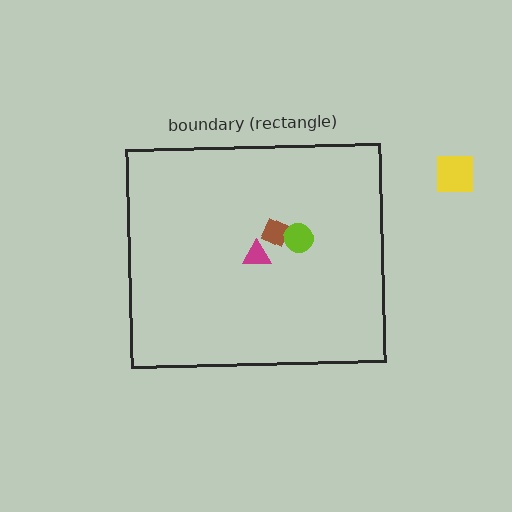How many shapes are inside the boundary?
3 inside, 1 outside.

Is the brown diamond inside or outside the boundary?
Inside.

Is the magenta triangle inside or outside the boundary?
Inside.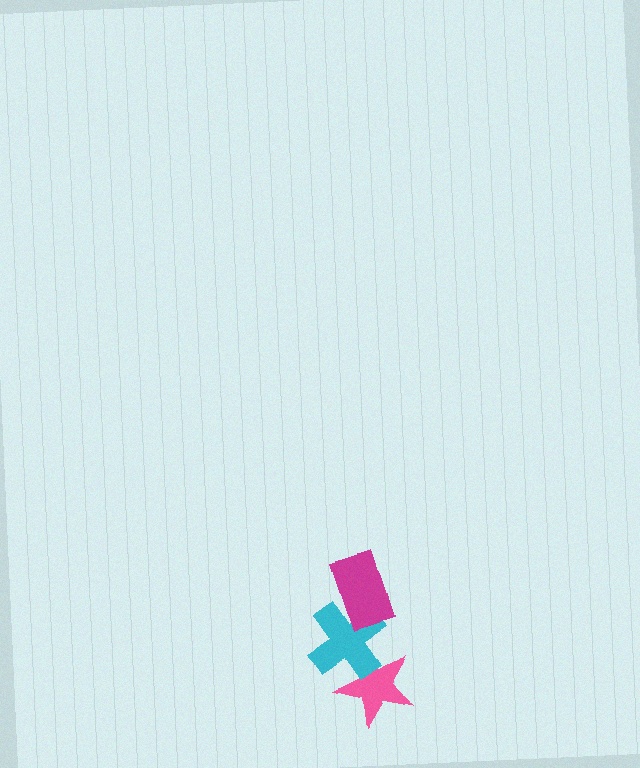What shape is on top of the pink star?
The cyan cross is on top of the pink star.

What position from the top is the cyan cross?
The cyan cross is 2nd from the top.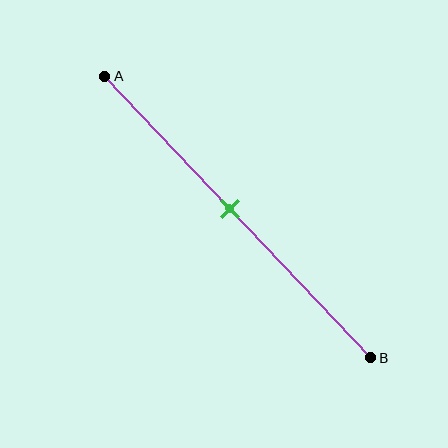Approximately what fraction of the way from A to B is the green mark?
The green mark is approximately 45% of the way from A to B.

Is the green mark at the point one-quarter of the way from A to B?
No, the mark is at about 45% from A, not at the 25% one-quarter point.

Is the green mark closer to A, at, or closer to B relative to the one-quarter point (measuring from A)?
The green mark is closer to point B than the one-quarter point of segment AB.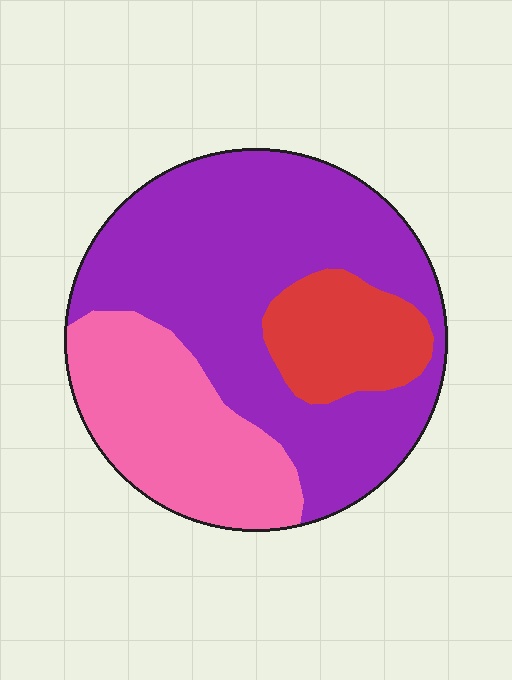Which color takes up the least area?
Red, at roughly 15%.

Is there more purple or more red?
Purple.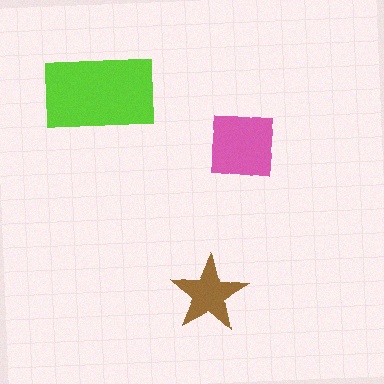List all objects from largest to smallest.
The lime rectangle, the pink square, the brown star.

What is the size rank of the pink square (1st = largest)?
2nd.